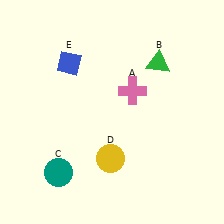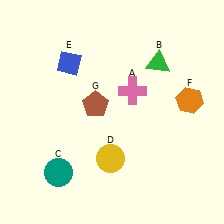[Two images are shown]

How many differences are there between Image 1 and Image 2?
There are 2 differences between the two images.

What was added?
An orange hexagon (F), a brown pentagon (G) were added in Image 2.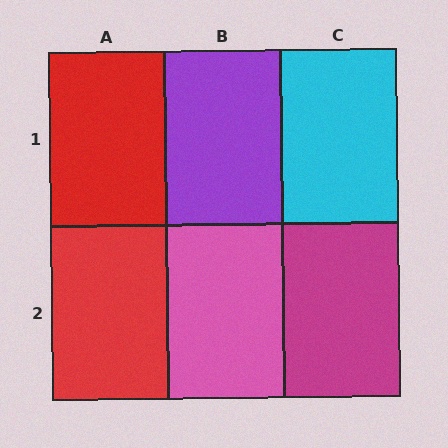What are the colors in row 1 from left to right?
Red, purple, cyan.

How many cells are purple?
1 cell is purple.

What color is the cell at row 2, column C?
Magenta.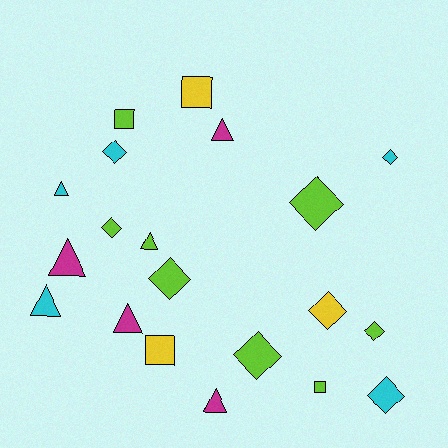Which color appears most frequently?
Lime, with 8 objects.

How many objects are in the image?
There are 20 objects.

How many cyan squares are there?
There are no cyan squares.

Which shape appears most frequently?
Diamond, with 9 objects.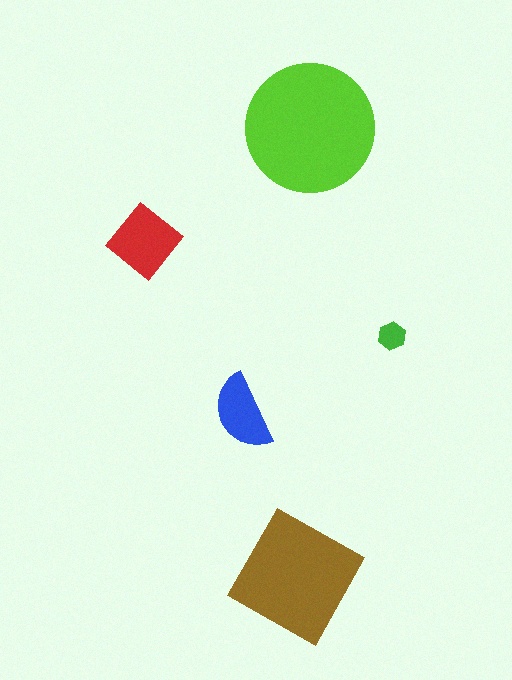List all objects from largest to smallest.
The lime circle, the brown square, the red diamond, the blue semicircle, the green hexagon.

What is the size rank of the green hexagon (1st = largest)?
5th.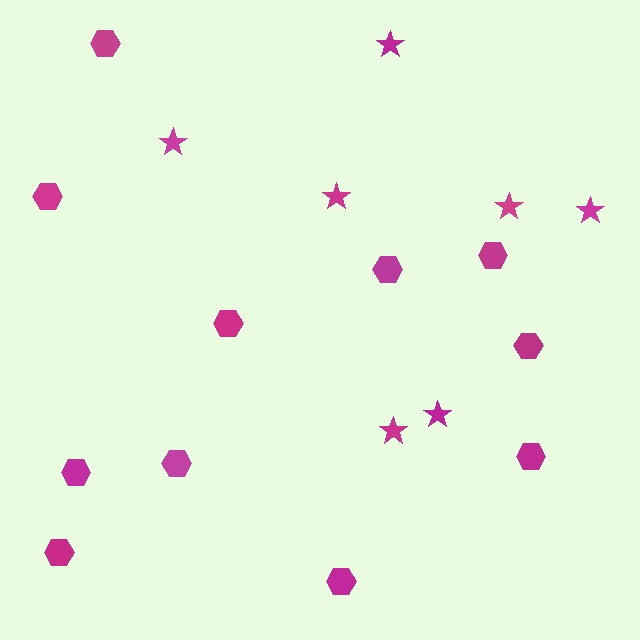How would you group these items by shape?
There are 2 groups: one group of stars (7) and one group of hexagons (11).